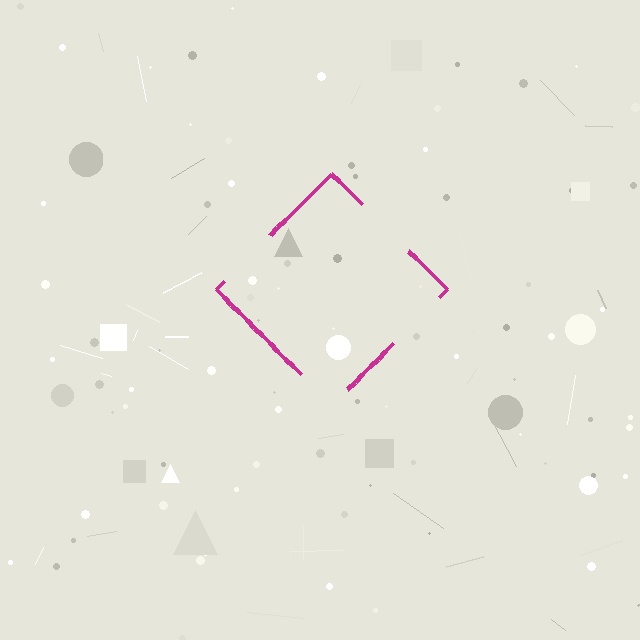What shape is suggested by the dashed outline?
The dashed outline suggests a diamond.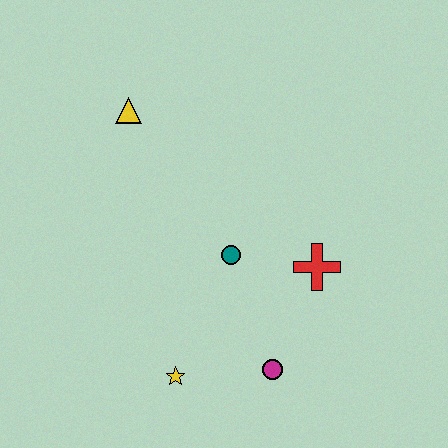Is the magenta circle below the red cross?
Yes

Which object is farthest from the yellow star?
The yellow triangle is farthest from the yellow star.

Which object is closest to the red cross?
The teal circle is closest to the red cross.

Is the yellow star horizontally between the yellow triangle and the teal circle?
Yes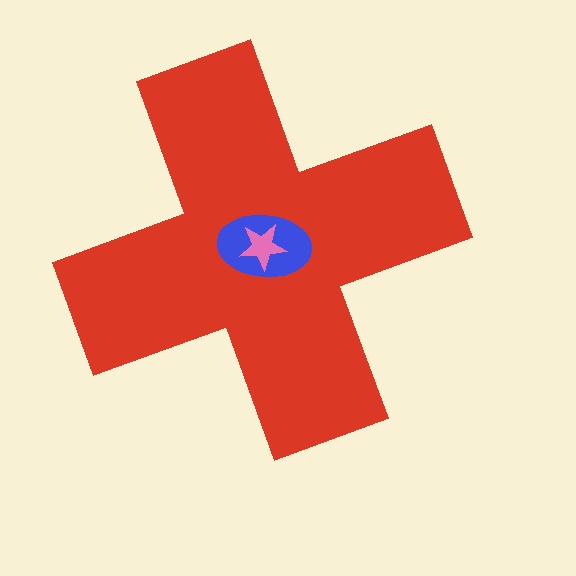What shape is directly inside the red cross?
The blue ellipse.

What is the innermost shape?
The pink star.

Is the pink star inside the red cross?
Yes.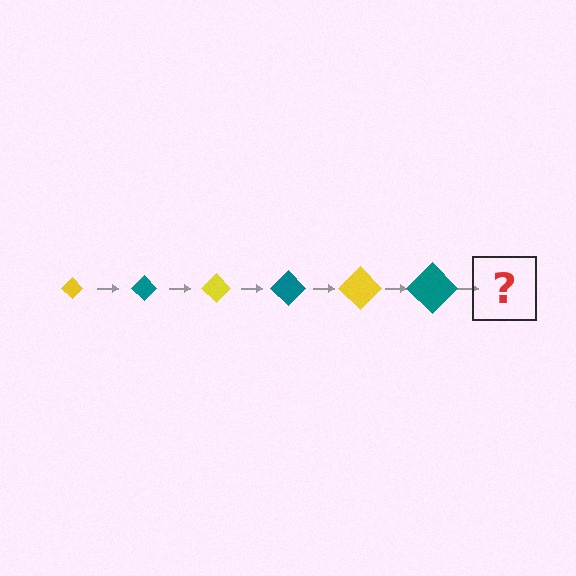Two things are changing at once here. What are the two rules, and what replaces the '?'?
The two rules are that the diamond grows larger each step and the color cycles through yellow and teal. The '?' should be a yellow diamond, larger than the previous one.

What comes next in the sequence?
The next element should be a yellow diamond, larger than the previous one.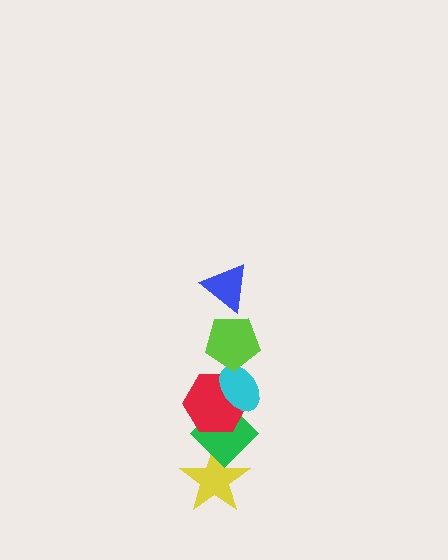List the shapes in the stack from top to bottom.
From top to bottom: the blue triangle, the lime pentagon, the cyan ellipse, the red hexagon, the green diamond, the yellow star.